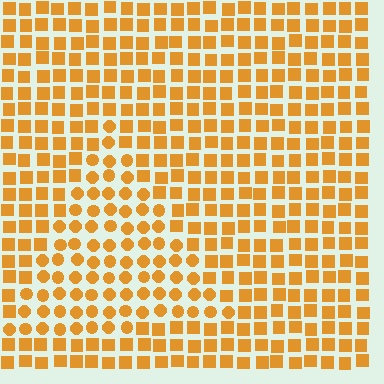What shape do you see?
I see a triangle.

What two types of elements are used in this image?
The image uses circles inside the triangle region and squares outside it.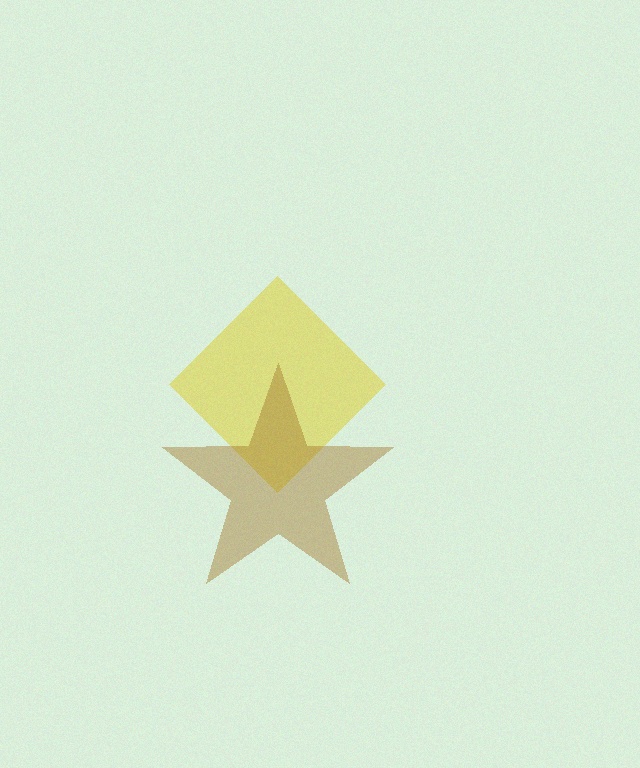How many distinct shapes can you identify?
There are 2 distinct shapes: a yellow diamond, a brown star.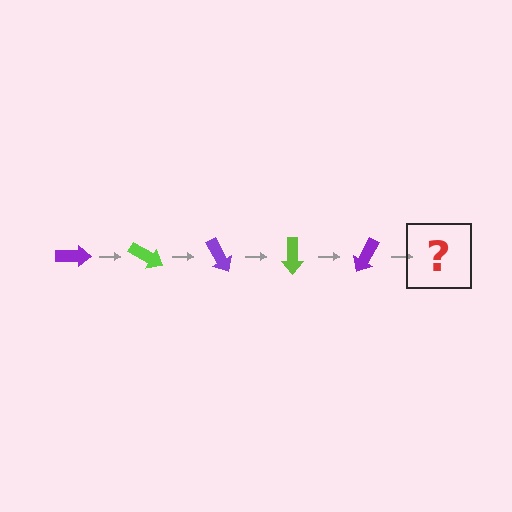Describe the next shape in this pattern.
It should be a lime arrow, rotated 150 degrees from the start.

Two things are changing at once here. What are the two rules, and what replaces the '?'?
The two rules are that it rotates 30 degrees each step and the color cycles through purple and lime. The '?' should be a lime arrow, rotated 150 degrees from the start.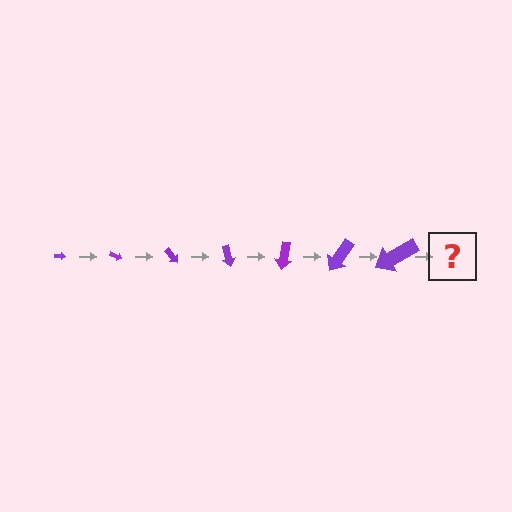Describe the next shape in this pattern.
It should be an arrow, larger than the previous one and rotated 175 degrees from the start.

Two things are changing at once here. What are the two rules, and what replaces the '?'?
The two rules are that the arrow grows larger each step and it rotates 25 degrees each step. The '?' should be an arrow, larger than the previous one and rotated 175 degrees from the start.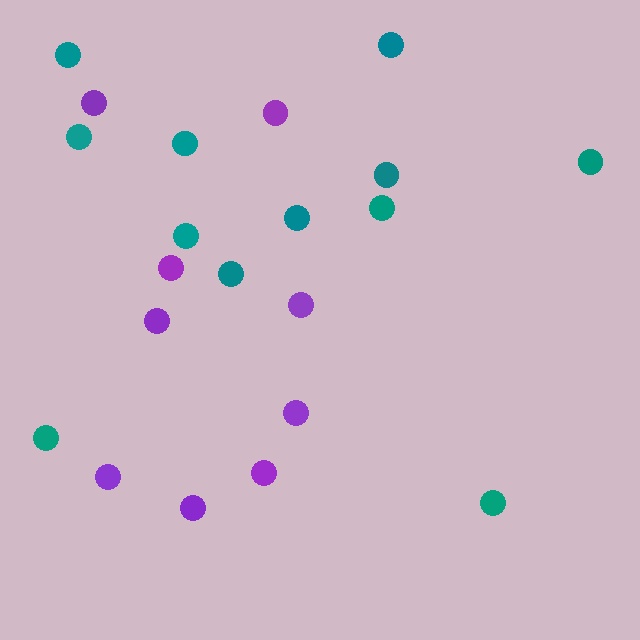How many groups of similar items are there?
There are 2 groups: one group of teal circles (12) and one group of purple circles (9).